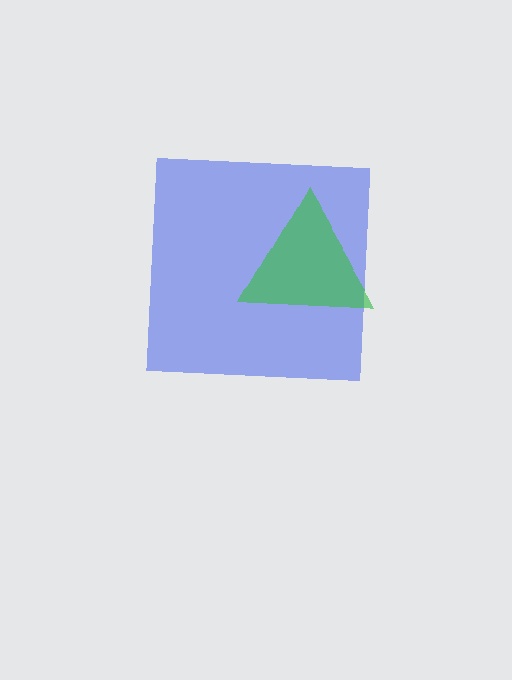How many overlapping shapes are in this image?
There are 2 overlapping shapes in the image.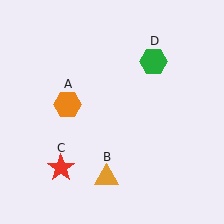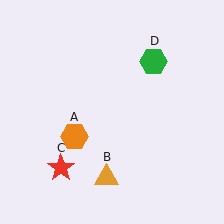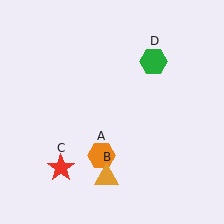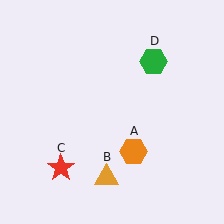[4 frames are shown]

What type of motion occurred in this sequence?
The orange hexagon (object A) rotated counterclockwise around the center of the scene.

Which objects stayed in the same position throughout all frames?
Orange triangle (object B) and red star (object C) and green hexagon (object D) remained stationary.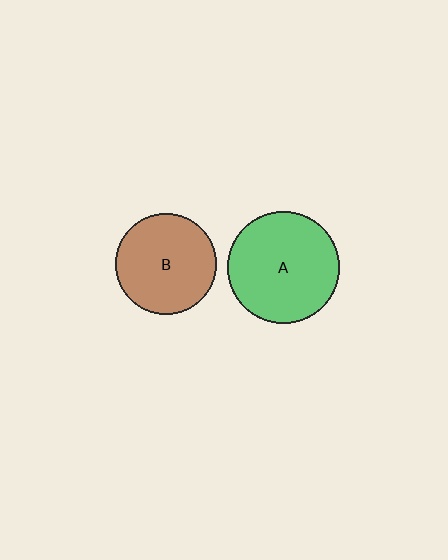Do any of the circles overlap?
No, none of the circles overlap.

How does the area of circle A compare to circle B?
Approximately 1.2 times.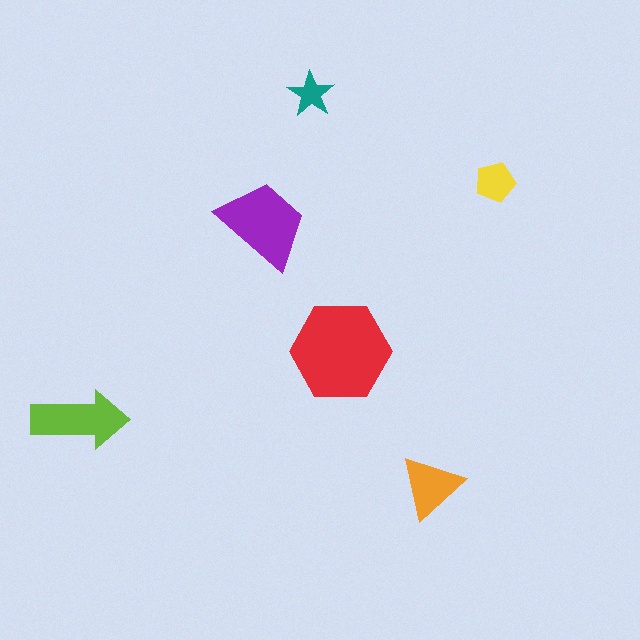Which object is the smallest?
The teal star.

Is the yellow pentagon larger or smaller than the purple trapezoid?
Smaller.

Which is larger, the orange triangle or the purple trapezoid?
The purple trapezoid.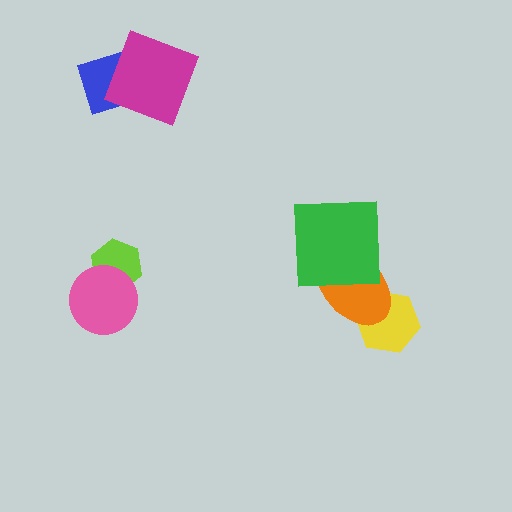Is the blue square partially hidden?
Yes, it is partially covered by another shape.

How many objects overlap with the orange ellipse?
2 objects overlap with the orange ellipse.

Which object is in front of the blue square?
The magenta square is in front of the blue square.